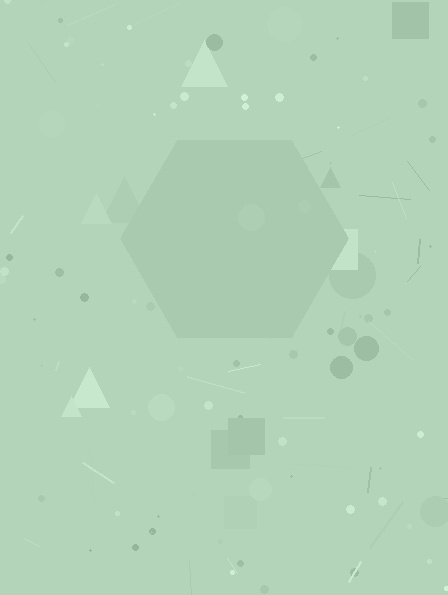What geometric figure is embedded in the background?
A hexagon is embedded in the background.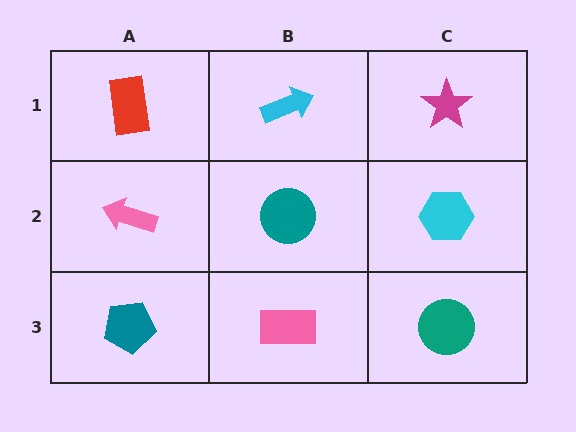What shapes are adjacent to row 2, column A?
A red rectangle (row 1, column A), a teal pentagon (row 3, column A), a teal circle (row 2, column B).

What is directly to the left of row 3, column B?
A teal pentagon.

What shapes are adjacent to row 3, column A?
A pink arrow (row 2, column A), a pink rectangle (row 3, column B).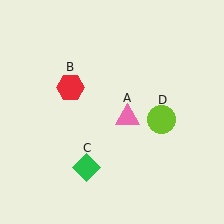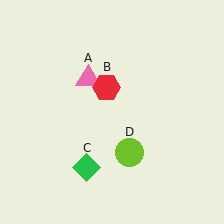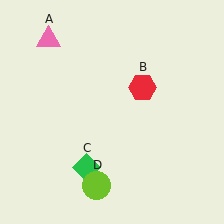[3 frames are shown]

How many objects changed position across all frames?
3 objects changed position: pink triangle (object A), red hexagon (object B), lime circle (object D).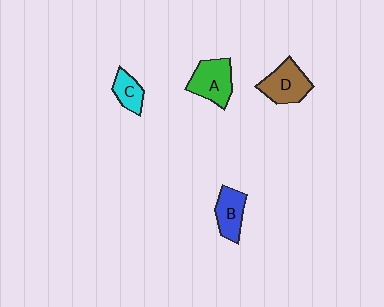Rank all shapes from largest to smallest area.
From largest to smallest: A (green), D (brown), B (blue), C (cyan).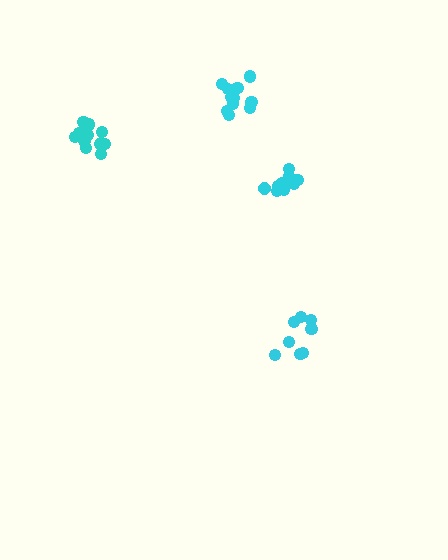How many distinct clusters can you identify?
There are 4 distinct clusters.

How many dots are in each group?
Group 1: 9 dots, Group 2: 12 dots, Group 3: 13 dots, Group 4: 8 dots (42 total).